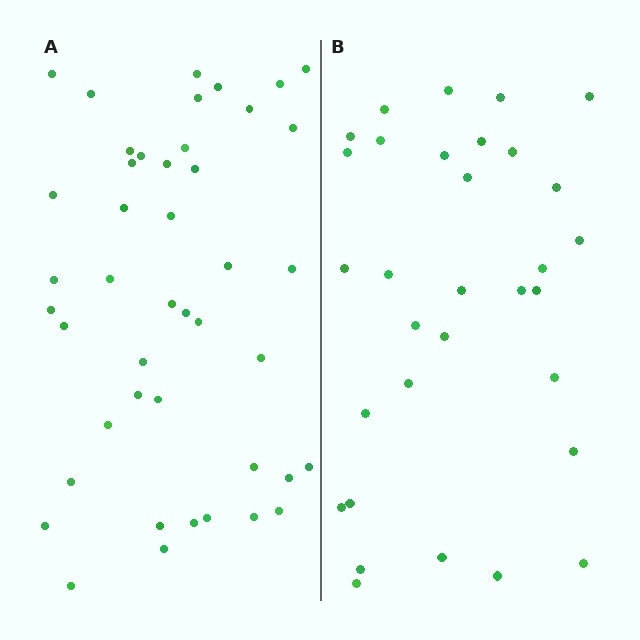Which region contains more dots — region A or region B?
Region A (the left region) has more dots.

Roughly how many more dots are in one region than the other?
Region A has roughly 12 or so more dots than region B.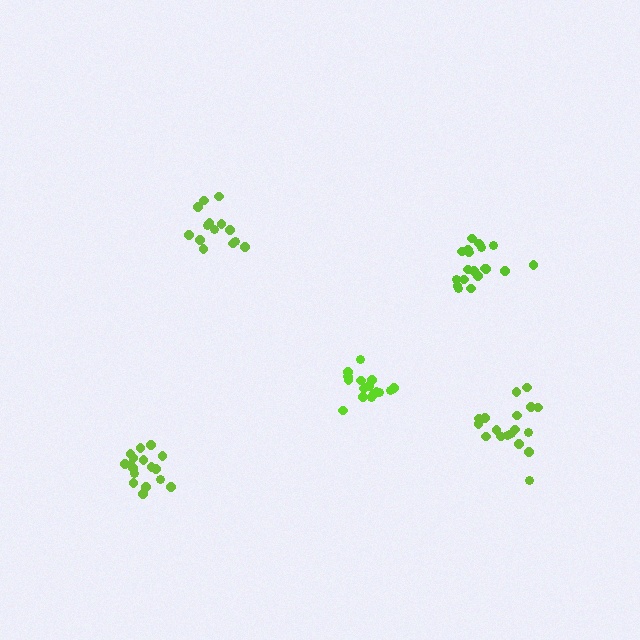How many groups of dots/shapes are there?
There are 5 groups.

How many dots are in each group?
Group 1: 14 dots, Group 2: 19 dots, Group 3: 17 dots, Group 4: 17 dots, Group 5: 18 dots (85 total).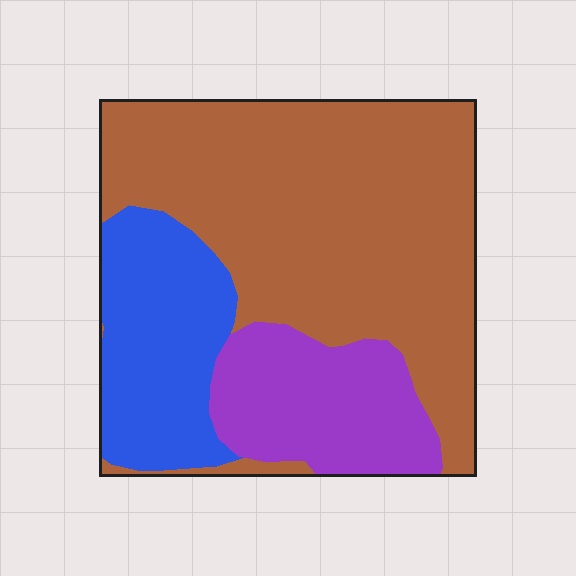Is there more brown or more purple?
Brown.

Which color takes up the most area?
Brown, at roughly 60%.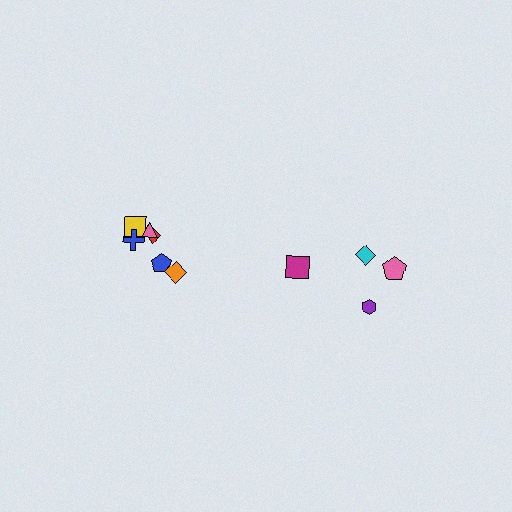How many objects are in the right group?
There are 4 objects.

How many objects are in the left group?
There are 6 objects.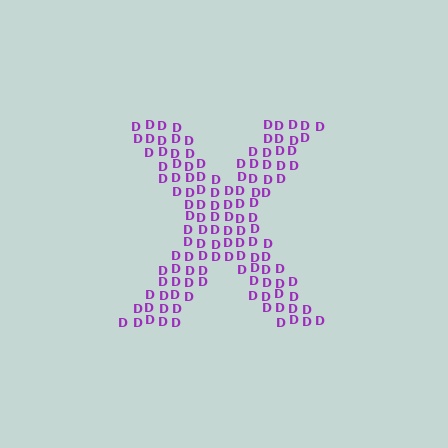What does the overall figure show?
The overall figure shows the letter X.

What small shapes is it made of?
It is made of small letter D's.